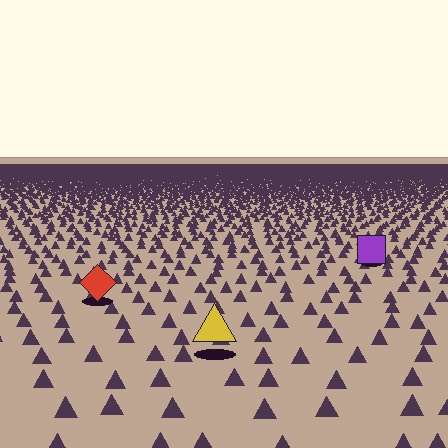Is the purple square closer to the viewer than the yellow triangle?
No. The yellow triangle is closer — you can tell from the texture gradient: the ground texture is coarser near it.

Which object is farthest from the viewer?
The purple square is farthest from the viewer. It appears smaller and the ground texture around it is denser.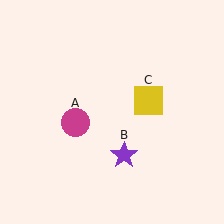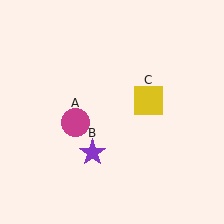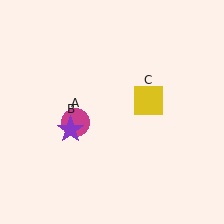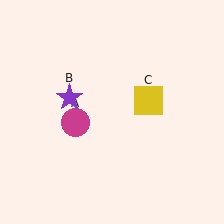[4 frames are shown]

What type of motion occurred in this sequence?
The purple star (object B) rotated clockwise around the center of the scene.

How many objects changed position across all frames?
1 object changed position: purple star (object B).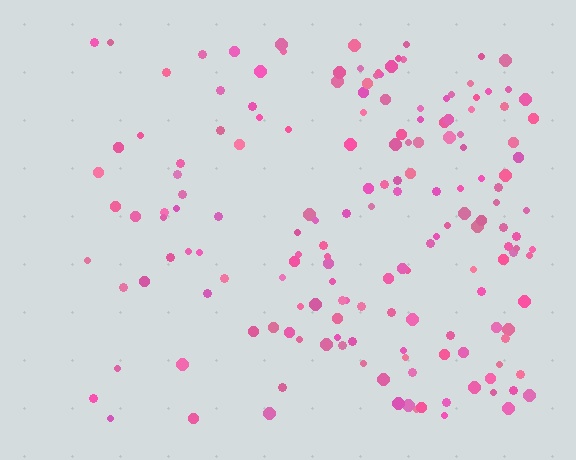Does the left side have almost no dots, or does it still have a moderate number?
Still a moderate number, just noticeably fewer than the right.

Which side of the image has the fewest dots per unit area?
The left.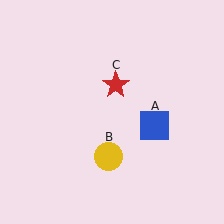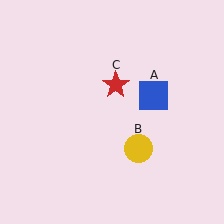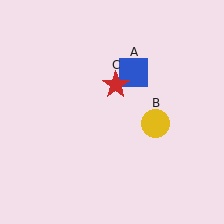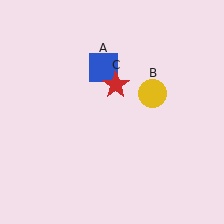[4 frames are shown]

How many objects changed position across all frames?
2 objects changed position: blue square (object A), yellow circle (object B).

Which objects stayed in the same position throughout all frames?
Red star (object C) remained stationary.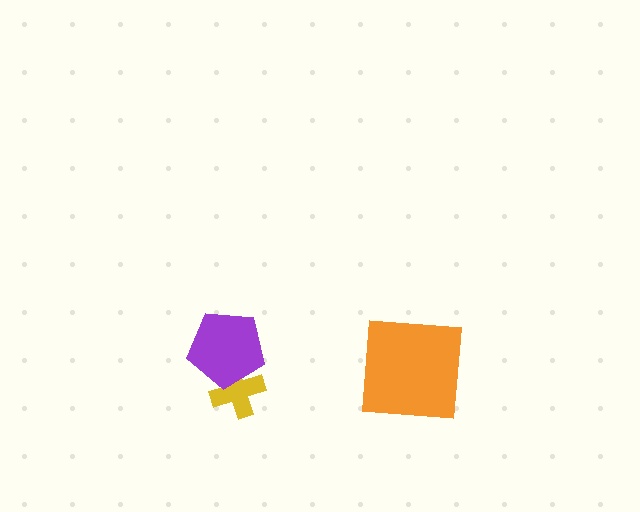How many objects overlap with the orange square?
0 objects overlap with the orange square.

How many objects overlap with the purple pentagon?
1 object overlaps with the purple pentagon.